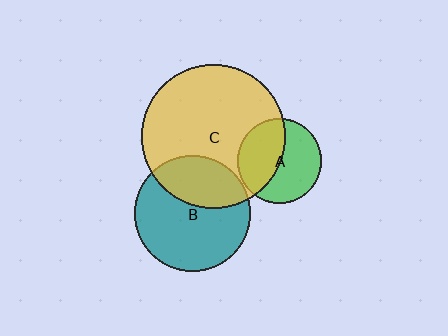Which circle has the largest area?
Circle C (yellow).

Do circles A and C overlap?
Yes.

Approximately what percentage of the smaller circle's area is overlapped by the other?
Approximately 45%.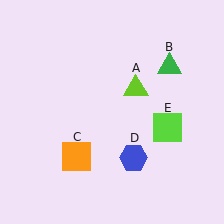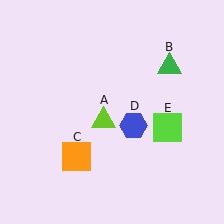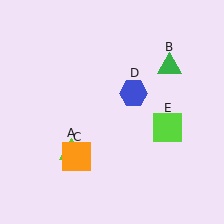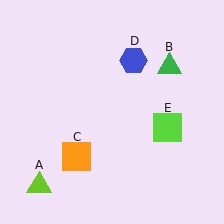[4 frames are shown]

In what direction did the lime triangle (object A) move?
The lime triangle (object A) moved down and to the left.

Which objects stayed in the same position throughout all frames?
Green triangle (object B) and orange square (object C) and lime square (object E) remained stationary.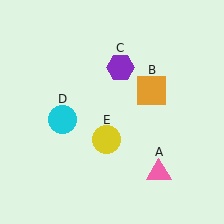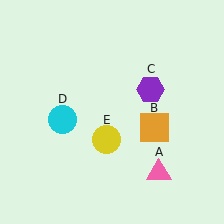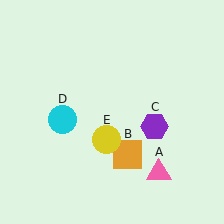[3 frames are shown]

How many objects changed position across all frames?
2 objects changed position: orange square (object B), purple hexagon (object C).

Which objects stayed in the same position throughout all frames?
Pink triangle (object A) and cyan circle (object D) and yellow circle (object E) remained stationary.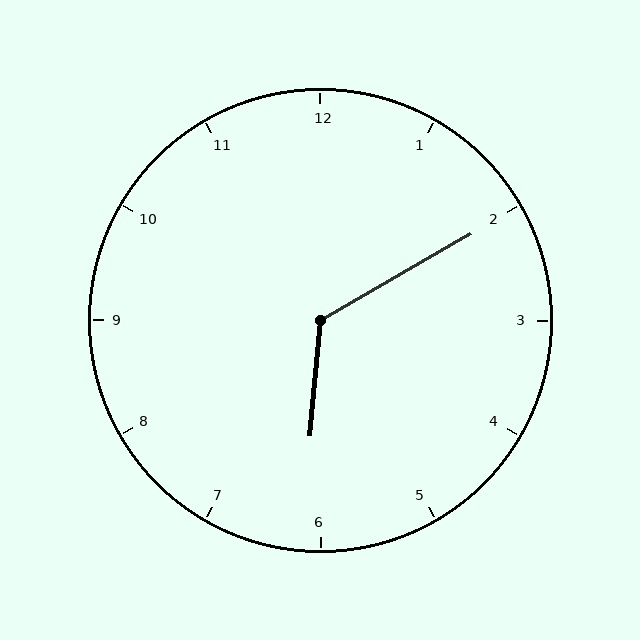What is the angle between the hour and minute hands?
Approximately 125 degrees.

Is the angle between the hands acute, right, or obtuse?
It is obtuse.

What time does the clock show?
6:10.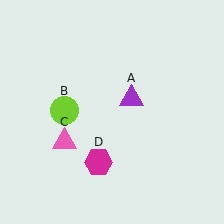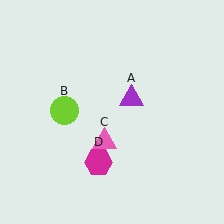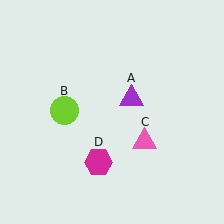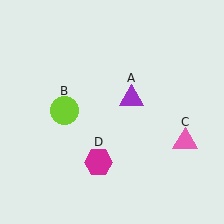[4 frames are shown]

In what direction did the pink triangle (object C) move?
The pink triangle (object C) moved right.